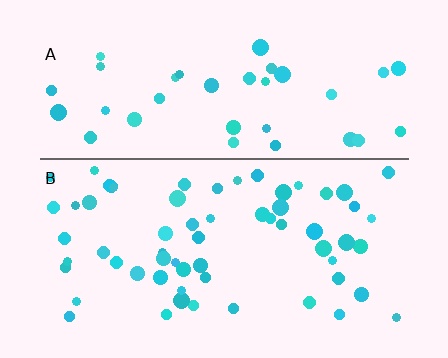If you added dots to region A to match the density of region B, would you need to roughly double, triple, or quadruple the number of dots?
Approximately double.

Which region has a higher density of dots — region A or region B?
B (the bottom).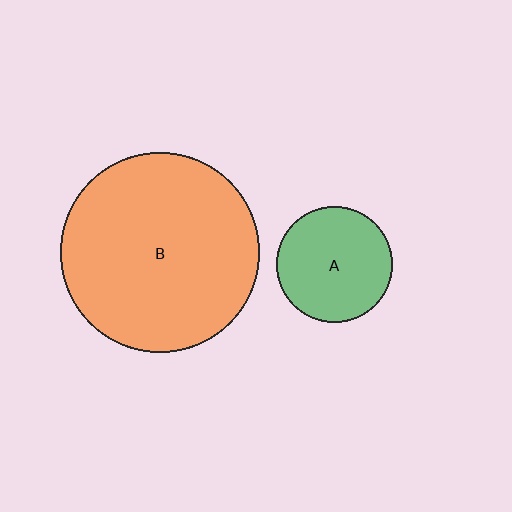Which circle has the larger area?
Circle B (orange).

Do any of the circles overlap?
No, none of the circles overlap.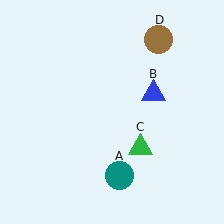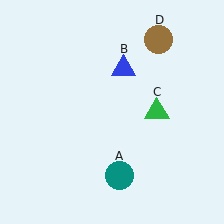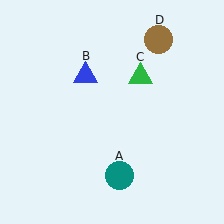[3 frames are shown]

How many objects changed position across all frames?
2 objects changed position: blue triangle (object B), green triangle (object C).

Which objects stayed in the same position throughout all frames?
Teal circle (object A) and brown circle (object D) remained stationary.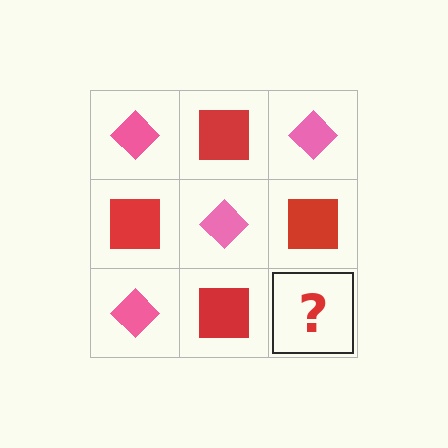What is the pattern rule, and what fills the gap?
The rule is that it alternates pink diamond and red square in a checkerboard pattern. The gap should be filled with a pink diamond.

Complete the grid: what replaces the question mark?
The question mark should be replaced with a pink diamond.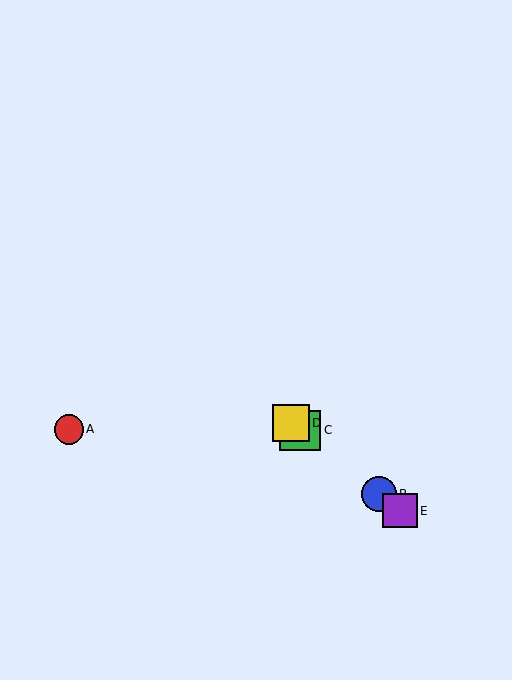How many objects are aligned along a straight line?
4 objects (B, C, D, E) are aligned along a straight line.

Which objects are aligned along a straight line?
Objects B, C, D, E are aligned along a straight line.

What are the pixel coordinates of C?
Object C is at (300, 430).